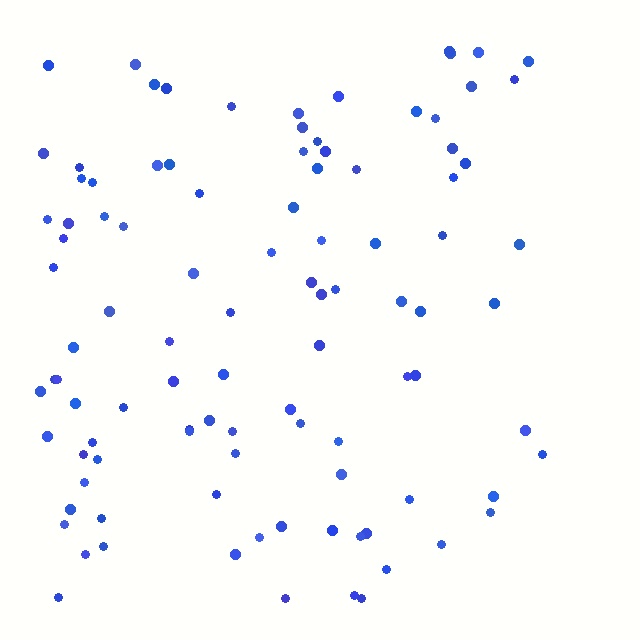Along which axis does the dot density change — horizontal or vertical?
Horizontal.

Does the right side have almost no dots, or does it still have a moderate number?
Still a moderate number, just noticeably fewer than the left.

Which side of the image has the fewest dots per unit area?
The right.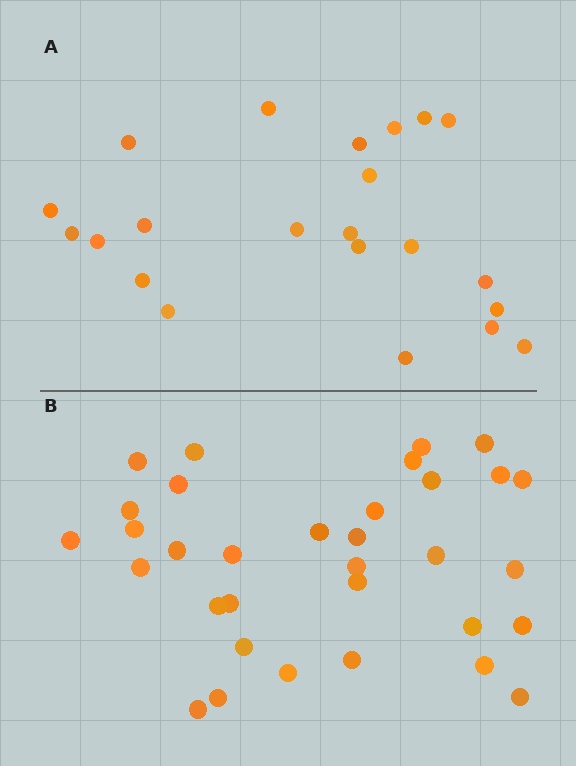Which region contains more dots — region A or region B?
Region B (the bottom region) has more dots.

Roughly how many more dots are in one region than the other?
Region B has roughly 12 or so more dots than region A.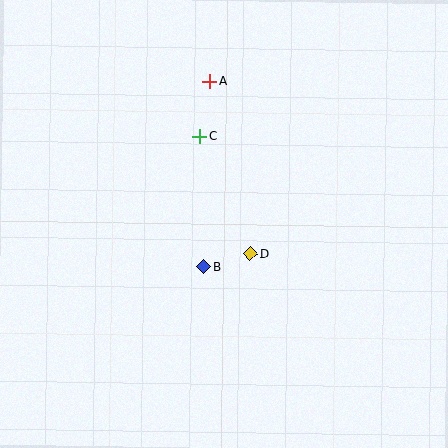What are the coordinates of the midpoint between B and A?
The midpoint between B and A is at (207, 174).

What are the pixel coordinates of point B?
Point B is at (204, 266).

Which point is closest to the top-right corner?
Point A is closest to the top-right corner.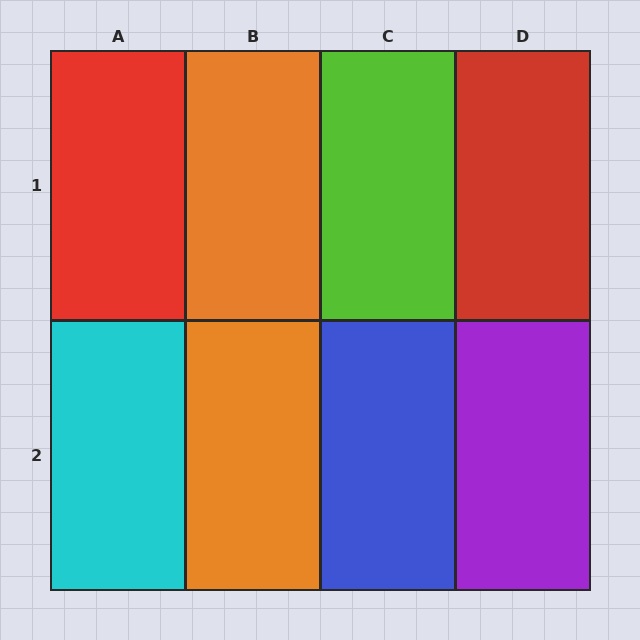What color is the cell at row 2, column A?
Cyan.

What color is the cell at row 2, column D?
Purple.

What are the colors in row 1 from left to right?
Red, orange, lime, red.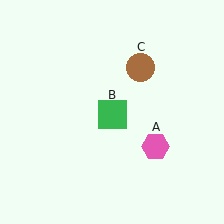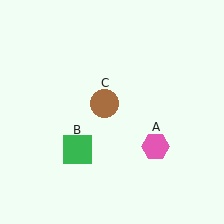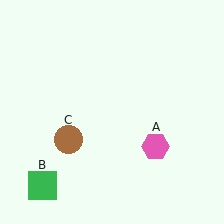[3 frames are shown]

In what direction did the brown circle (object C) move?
The brown circle (object C) moved down and to the left.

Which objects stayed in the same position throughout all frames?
Pink hexagon (object A) remained stationary.